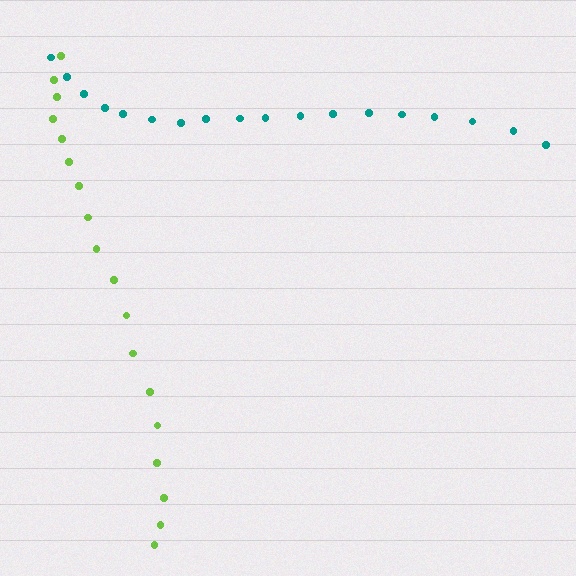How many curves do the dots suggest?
There are 2 distinct paths.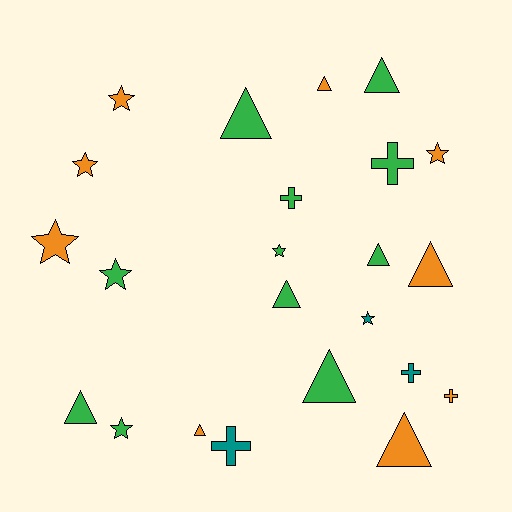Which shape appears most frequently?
Triangle, with 10 objects.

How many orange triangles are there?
There are 4 orange triangles.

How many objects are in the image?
There are 23 objects.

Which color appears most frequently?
Green, with 11 objects.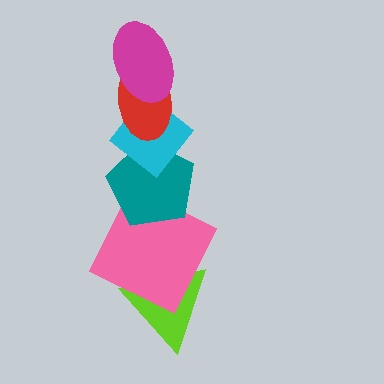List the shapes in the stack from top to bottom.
From top to bottom: the magenta ellipse, the red ellipse, the cyan diamond, the teal pentagon, the pink square, the lime triangle.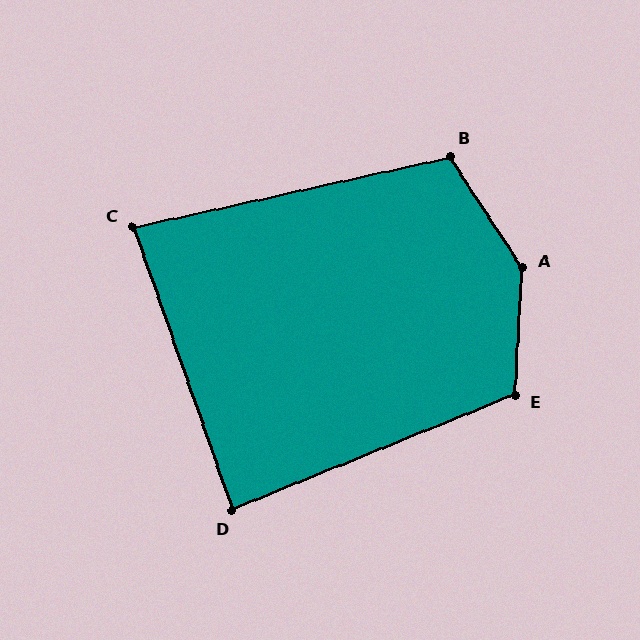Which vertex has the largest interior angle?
A, at approximately 144 degrees.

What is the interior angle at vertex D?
Approximately 87 degrees (approximately right).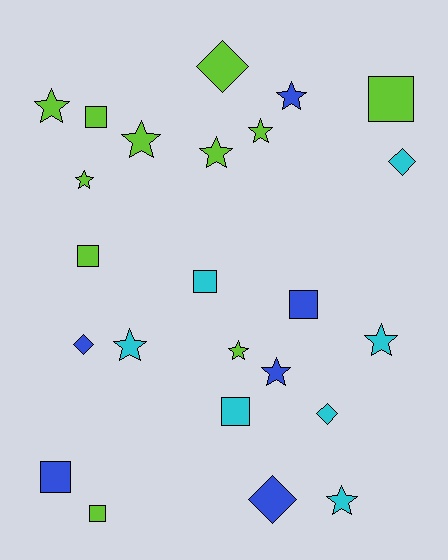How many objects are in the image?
There are 24 objects.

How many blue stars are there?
There are 2 blue stars.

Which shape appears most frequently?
Star, with 11 objects.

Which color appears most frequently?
Lime, with 11 objects.